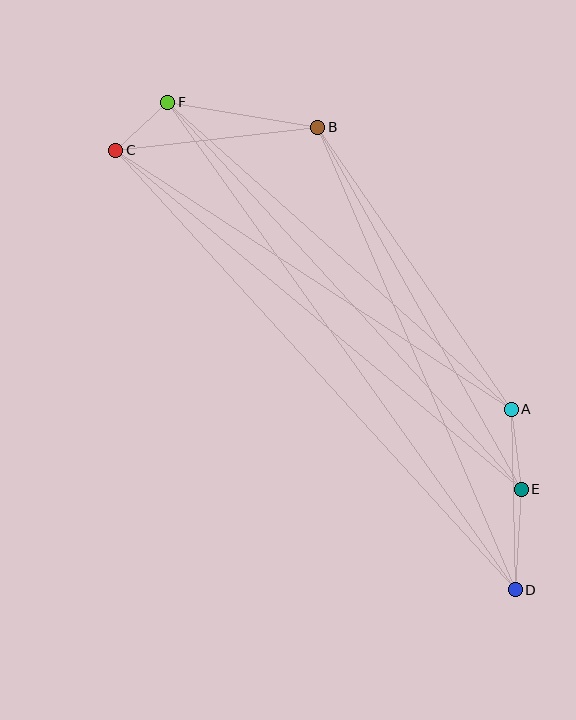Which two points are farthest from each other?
Points D and F are farthest from each other.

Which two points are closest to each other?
Points C and F are closest to each other.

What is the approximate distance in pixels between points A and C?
The distance between A and C is approximately 473 pixels.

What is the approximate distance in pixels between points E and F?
The distance between E and F is approximately 524 pixels.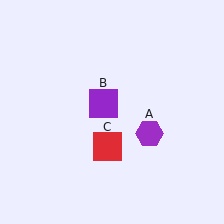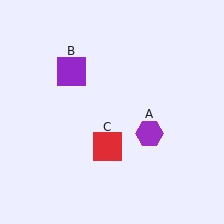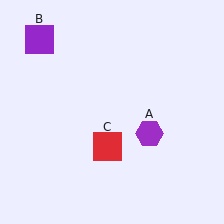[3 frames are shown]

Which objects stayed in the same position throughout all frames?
Purple hexagon (object A) and red square (object C) remained stationary.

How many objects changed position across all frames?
1 object changed position: purple square (object B).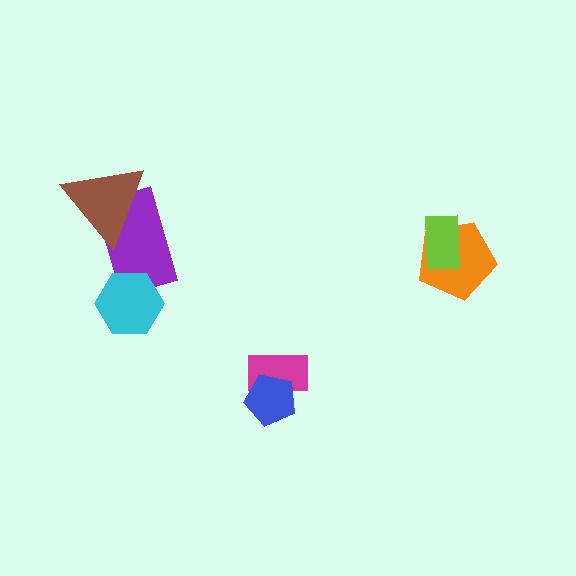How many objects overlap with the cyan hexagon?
1 object overlaps with the cyan hexagon.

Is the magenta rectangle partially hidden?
Yes, it is partially covered by another shape.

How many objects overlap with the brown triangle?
1 object overlaps with the brown triangle.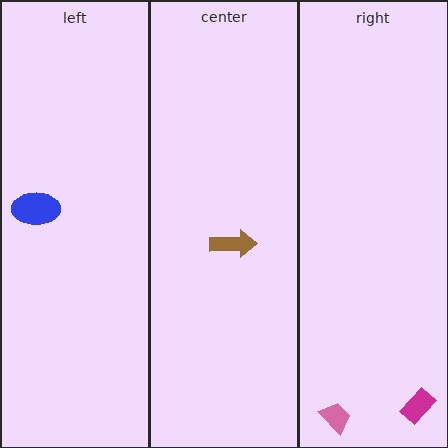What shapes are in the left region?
The blue ellipse.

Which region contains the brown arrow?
The center region.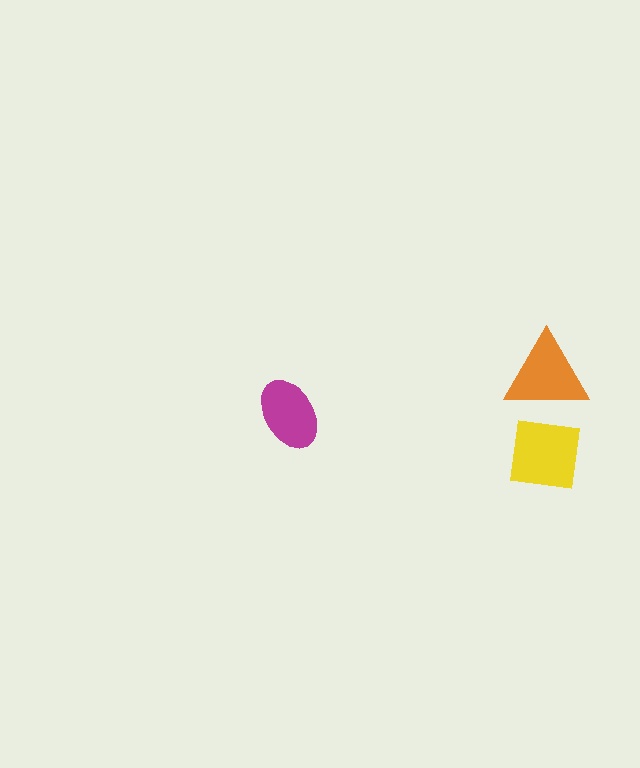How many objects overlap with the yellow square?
1 object overlaps with the yellow square.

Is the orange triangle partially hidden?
Yes, it is partially covered by another shape.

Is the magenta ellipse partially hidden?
No, no other shape covers it.